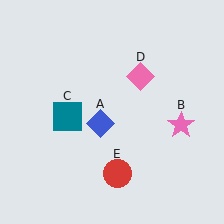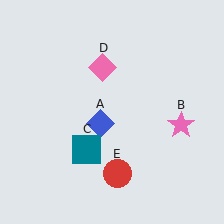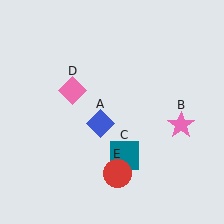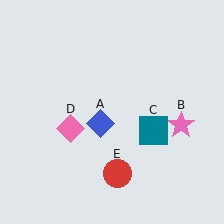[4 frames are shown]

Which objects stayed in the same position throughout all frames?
Blue diamond (object A) and pink star (object B) and red circle (object E) remained stationary.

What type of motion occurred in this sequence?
The teal square (object C), pink diamond (object D) rotated counterclockwise around the center of the scene.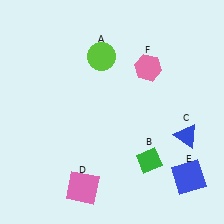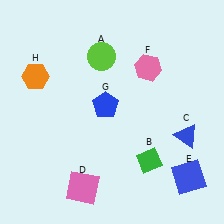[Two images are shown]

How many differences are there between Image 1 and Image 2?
There are 2 differences between the two images.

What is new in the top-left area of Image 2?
An orange hexagon (H) was added in the top-left area of Image 2.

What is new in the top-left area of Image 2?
A blue pentagon (G) was added in the top-left area of Image 2.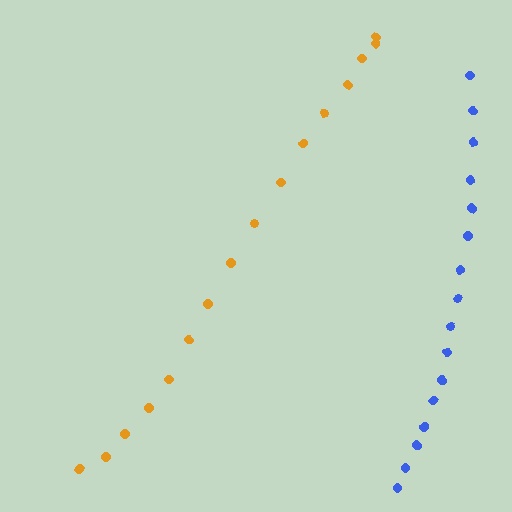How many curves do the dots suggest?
There are 2 distinct paths.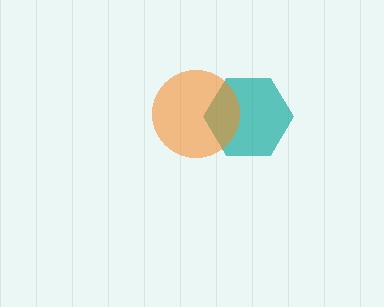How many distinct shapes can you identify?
There are 2 distinct shapes: a teal hexagon, an orange circle.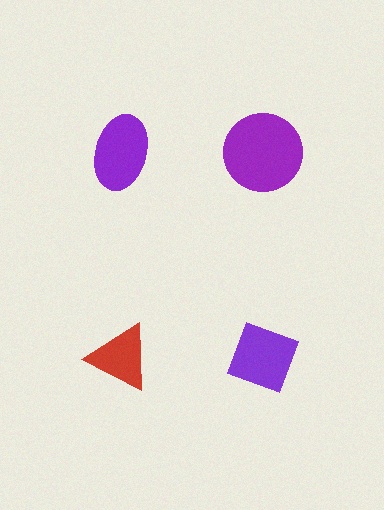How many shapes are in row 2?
2 shapes.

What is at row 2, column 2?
A purple diamond.